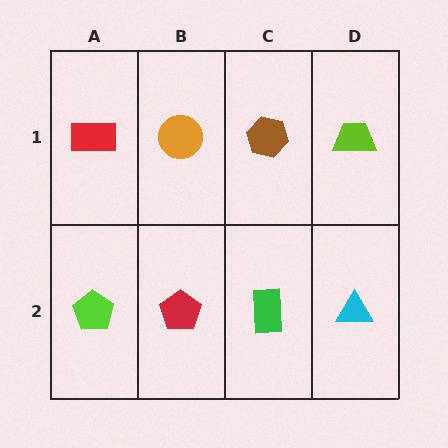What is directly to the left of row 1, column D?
A brown hexagon.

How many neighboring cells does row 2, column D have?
2.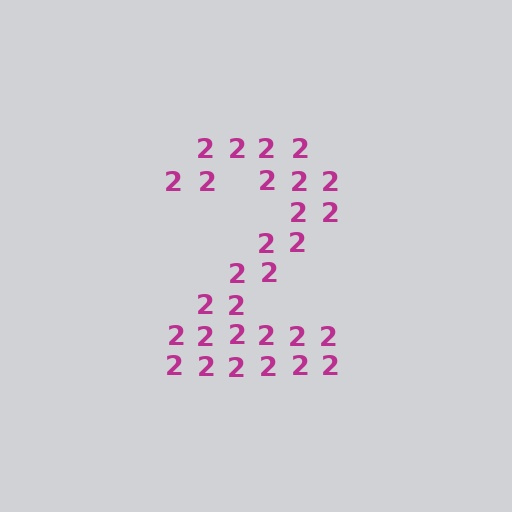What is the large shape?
The large shape is the digit 2.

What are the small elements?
The small elements are digit 2's.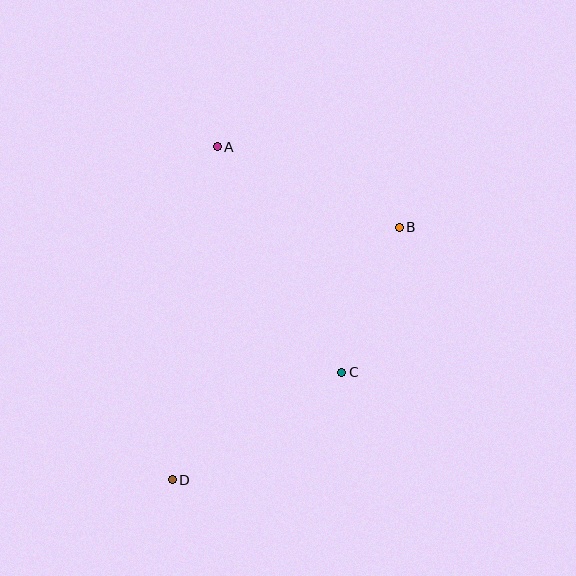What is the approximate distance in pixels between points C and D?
The distance between C and D is approximately 200 pixels.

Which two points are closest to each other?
Points B and C are closest to each other.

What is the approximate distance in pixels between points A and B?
The distance between A and B is approximately 199 pixels.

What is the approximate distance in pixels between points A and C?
The distance between A and C is approximately 258 pixels.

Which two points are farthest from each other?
Points B and D are farthest from each other.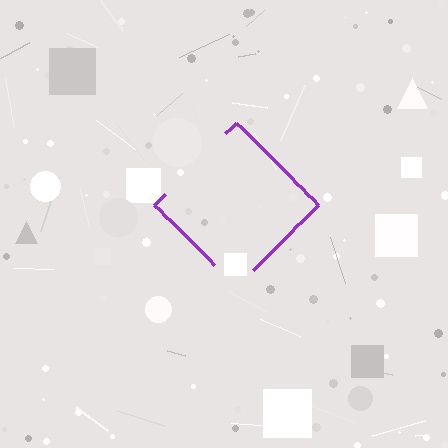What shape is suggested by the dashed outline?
The dashed outline suggests a diamond.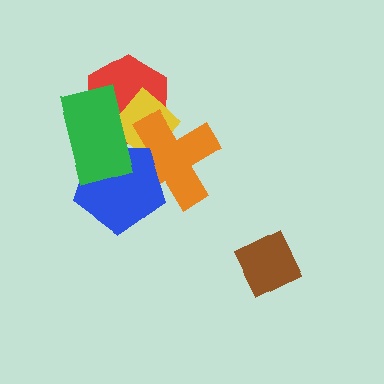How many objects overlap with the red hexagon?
3 objects overlap with the red hexagon.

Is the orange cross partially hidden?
Yes, it is partially covered by another shape.